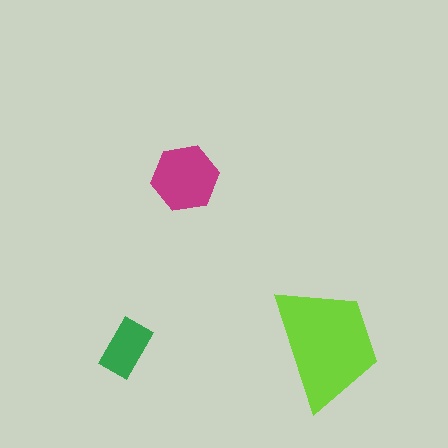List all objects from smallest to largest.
The green rectangle, the magenta hexagon, the lime trapezoid.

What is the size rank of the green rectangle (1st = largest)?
3rd.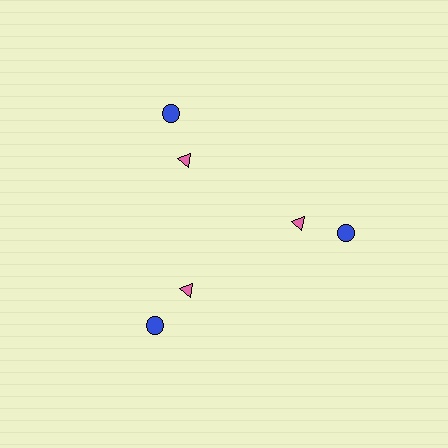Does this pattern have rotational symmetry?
Yes, this pattern has 3-fold rotational symmetry. It looks the same after rotating 120 degrees around the center.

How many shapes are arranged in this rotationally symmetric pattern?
There are 6 shapes, arranged in 3 groups of 2.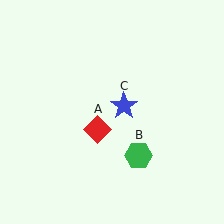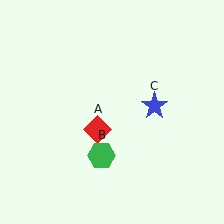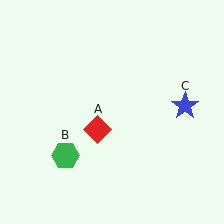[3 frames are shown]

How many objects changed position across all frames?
2 objects changed position: green hexagon (object B), blue star (object C).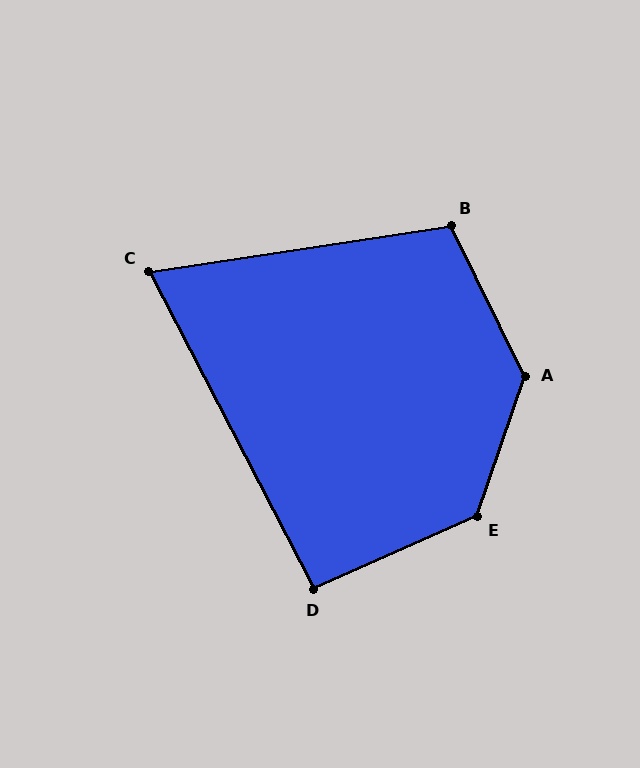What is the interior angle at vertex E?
Approximately 133 degrees (obtuse).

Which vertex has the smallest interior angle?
C, at approximately 71 degrees.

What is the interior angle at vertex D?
Approximately 93 degrees (approximately right).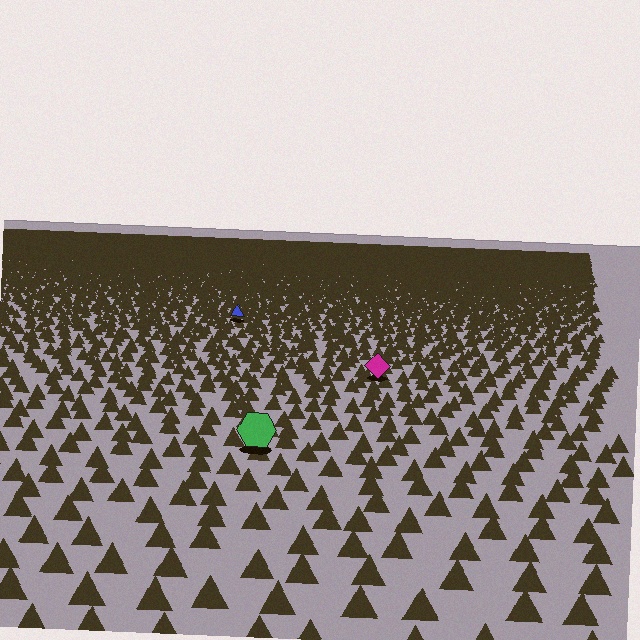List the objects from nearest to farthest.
From nearest to farthest: the green hexagon, the magenta diamond, the blue triangle.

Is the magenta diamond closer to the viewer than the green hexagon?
No. The green hexagon is closer — you can tell from the texture gradient: the ground texture is coarser near it.